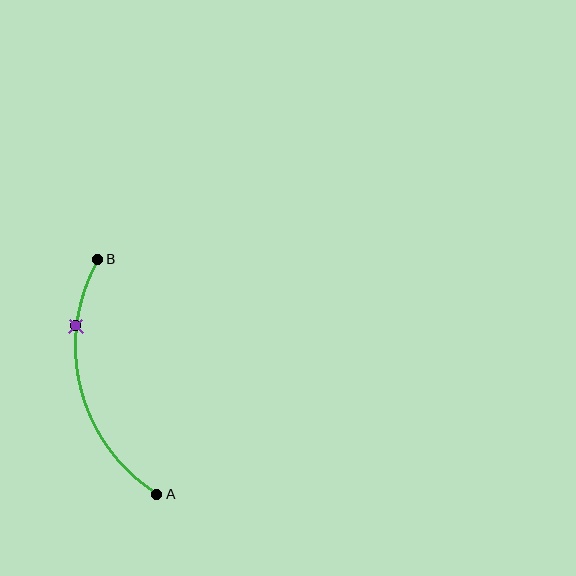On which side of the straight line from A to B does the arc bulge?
The arc bulges to the left of the straight line connecting A and B.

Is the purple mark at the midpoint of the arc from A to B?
No. The purple mark lies on the arc but is closer to endpoint B. The arc midpoint would be at the point on the curve equidistant along the arc from both A and B.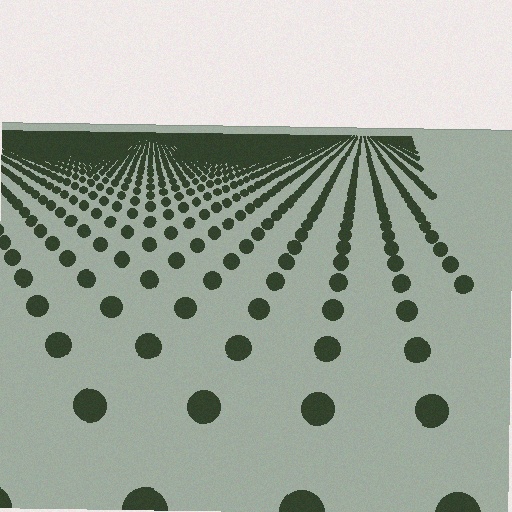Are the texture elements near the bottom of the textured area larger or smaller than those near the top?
Larger. Near the bottom, elements are closer to the viewer and appear at a bigger on-screen size.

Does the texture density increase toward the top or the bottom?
Density increases toward the top.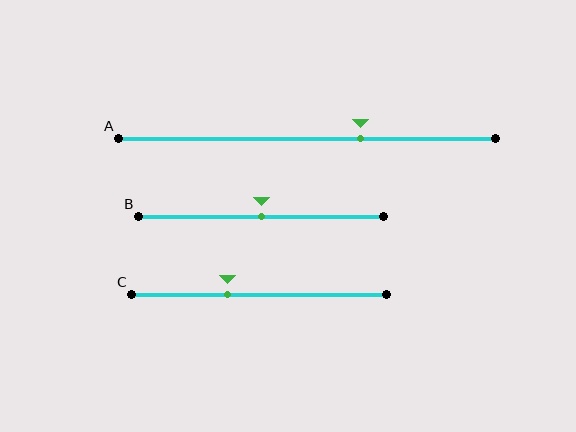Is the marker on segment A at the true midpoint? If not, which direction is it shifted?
No, the marker on segment A is shifted to the right by about 14% of the segment length.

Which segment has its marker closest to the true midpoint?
Segment B has its marker closest to the true midpoint.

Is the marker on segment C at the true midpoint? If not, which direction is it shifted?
No, the marker on segment C is shifted to the left by about 12% of the segment length.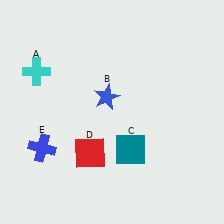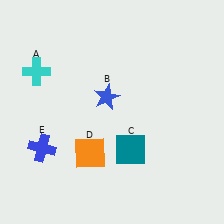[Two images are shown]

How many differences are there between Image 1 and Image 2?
There is 1 difference between the two images.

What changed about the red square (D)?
In Image 1, D is red. In Image 2, it changed to orange.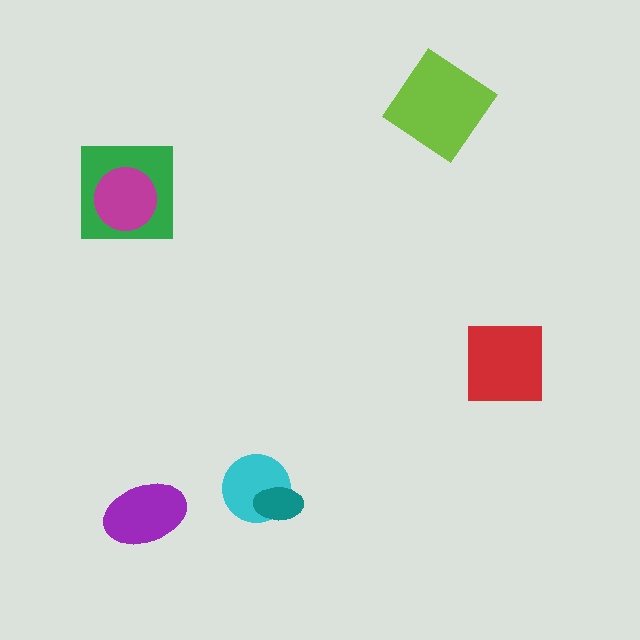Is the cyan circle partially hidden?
Yes, it is partially covered by another shape.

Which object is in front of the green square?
The magenta circle is in front of the green square.